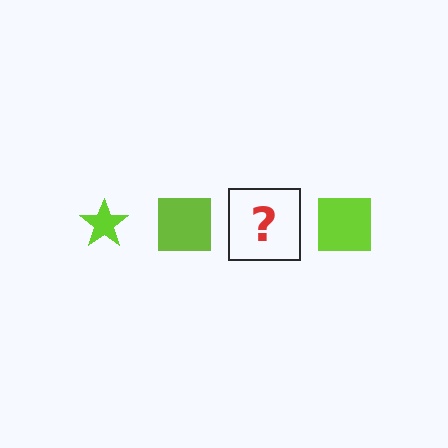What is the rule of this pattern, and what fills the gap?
The rule is that the pattern cycles through star, square shapes in lime. The gap should be filled with a lime star.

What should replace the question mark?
The question mark should be replaced with a lime star.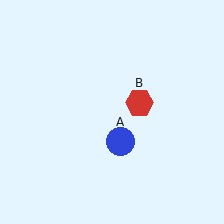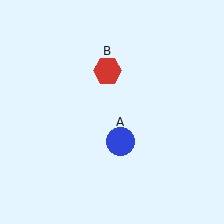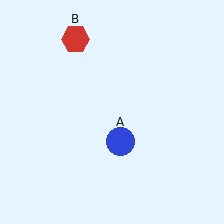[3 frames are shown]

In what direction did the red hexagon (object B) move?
The red hexagon (object B) moved up and to the left.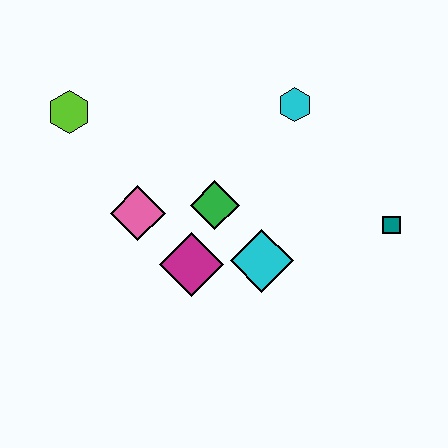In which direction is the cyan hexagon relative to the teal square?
The cyan hexagon is above the teal square.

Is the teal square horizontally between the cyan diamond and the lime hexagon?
No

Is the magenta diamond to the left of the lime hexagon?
No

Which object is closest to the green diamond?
The magenta diamond is closest to the green diamond.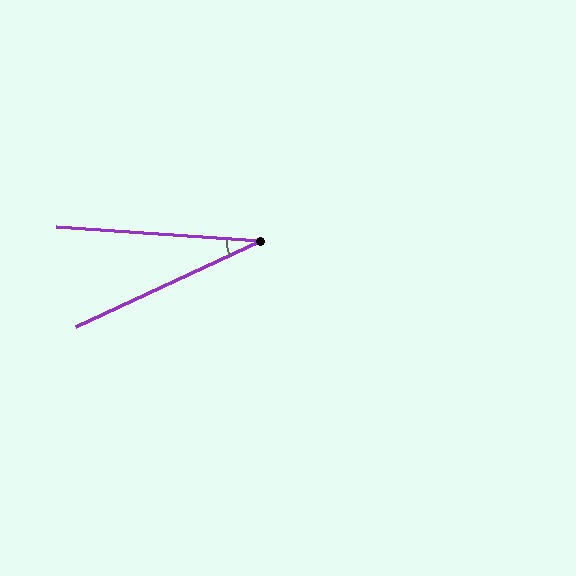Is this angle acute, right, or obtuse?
It is acute.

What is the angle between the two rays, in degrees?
Approximately 29 degrees.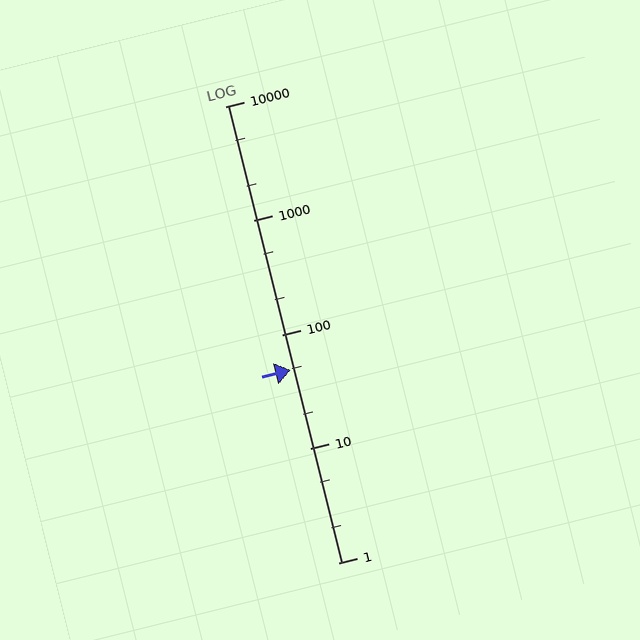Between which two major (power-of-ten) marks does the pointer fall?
The pointer is between 10 and 100.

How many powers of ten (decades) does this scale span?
The scale spans 4 decades, from 1 to 10000.